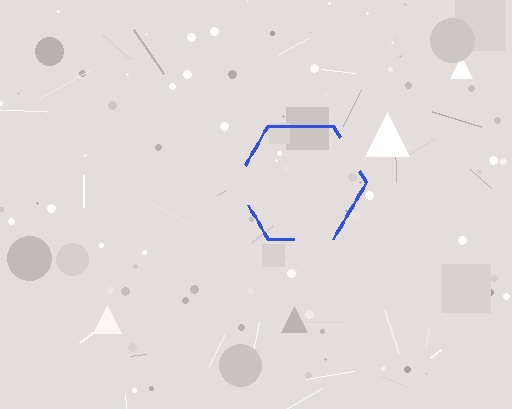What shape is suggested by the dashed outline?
The dashed outline suggests a hexagon.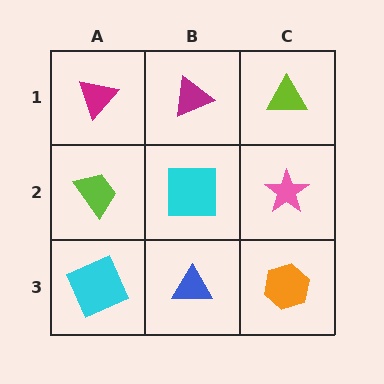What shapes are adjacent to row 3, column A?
A lime trapezoid (row 2, column A), a blue triangle (row 3, column B).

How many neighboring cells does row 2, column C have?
3.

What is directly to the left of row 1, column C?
A magenta triangle.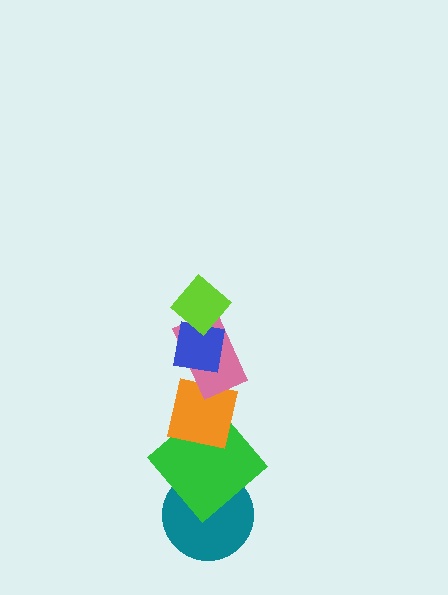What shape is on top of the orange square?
The pink rectangle is on top of the orange square.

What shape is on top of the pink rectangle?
The blue square is on top of the pink rectangle.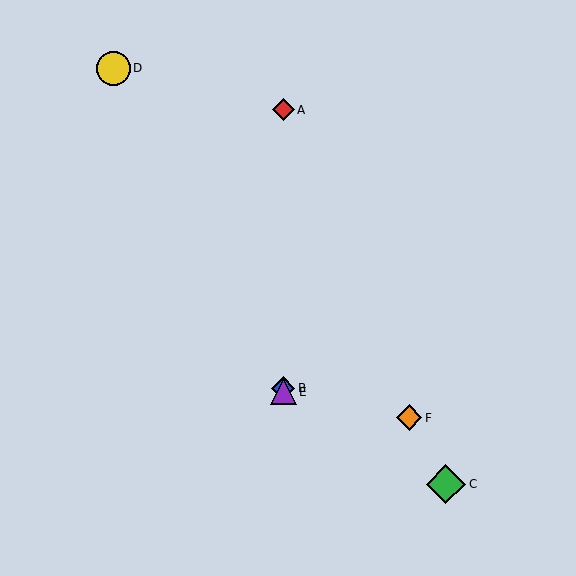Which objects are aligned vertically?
Objects A, B, E are aligned vertically.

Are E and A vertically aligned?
Yes, both are at x≈283.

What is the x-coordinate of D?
Object D is at x≈114.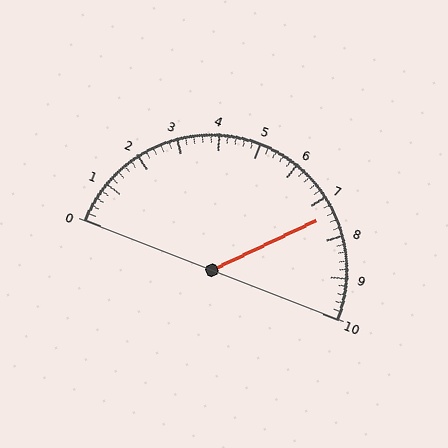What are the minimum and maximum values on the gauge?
The gauge ranges from 0 to 10.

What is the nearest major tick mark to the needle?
The nearest major tick mark is 7.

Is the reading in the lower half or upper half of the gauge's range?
The reading is in the upper half of the range (0 to 10).